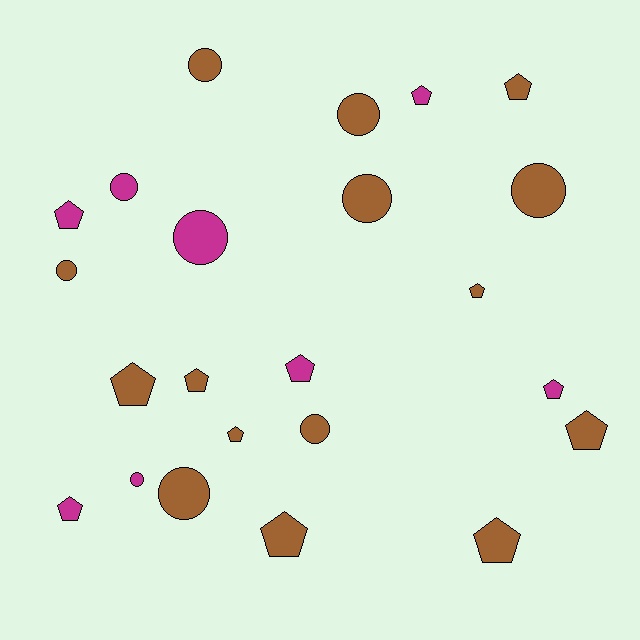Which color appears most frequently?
Brown, with 15 objects.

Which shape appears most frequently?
Pentagon, with 13 objects.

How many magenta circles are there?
There are 3 magenta circles.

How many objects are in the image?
There are 23 objects.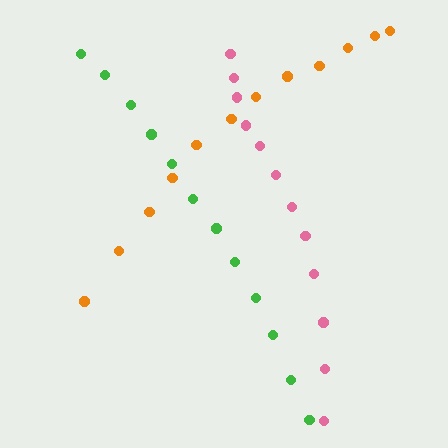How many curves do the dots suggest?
There are 3 distinct paths.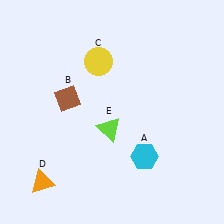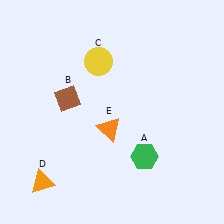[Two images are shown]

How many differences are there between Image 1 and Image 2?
There are 2 differences between the two images.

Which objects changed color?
A changed from cyan to green. E changed from lime to orange.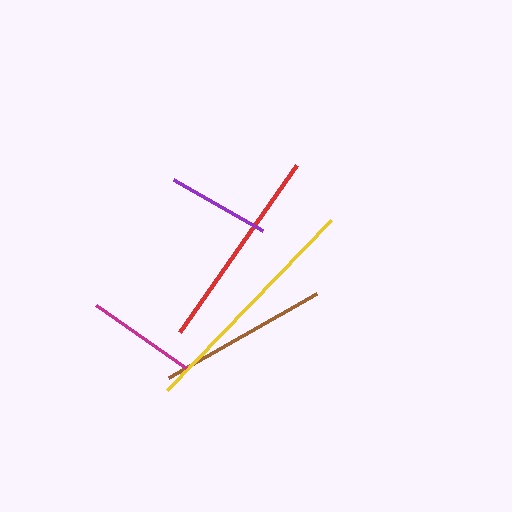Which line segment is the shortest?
The purple line is the shortest at approximately 102 pixels.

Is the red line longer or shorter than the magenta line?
The red line is longer than the magenta line.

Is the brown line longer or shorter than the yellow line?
The yellow line is longer than the brown line.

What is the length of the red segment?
The red segment is approximately 204 pixels long.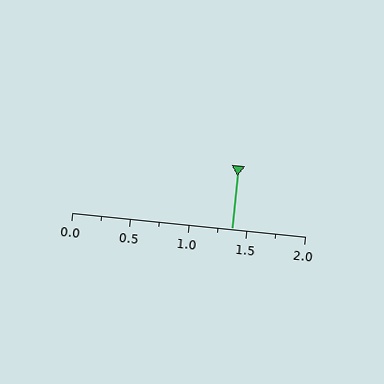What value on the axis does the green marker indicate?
The marker indicates approximately 1.38.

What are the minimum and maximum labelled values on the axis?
The axis runs from 0.0 to 2.0.